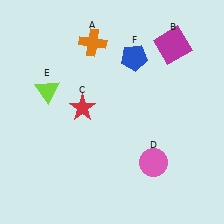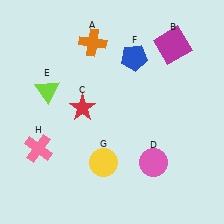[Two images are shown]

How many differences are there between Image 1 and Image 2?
There are 2 differences between the two images.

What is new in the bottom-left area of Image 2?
A yellow circle (G) was added in the bottom-left area of Image 2.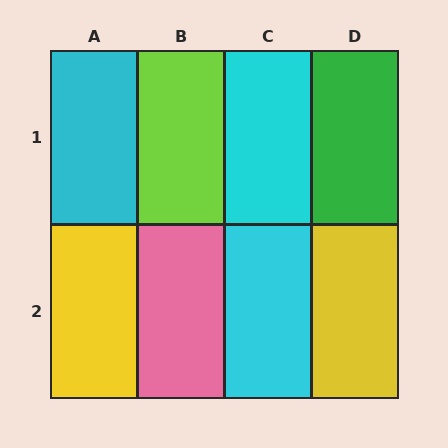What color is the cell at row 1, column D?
Green.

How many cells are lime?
1 cell is lime.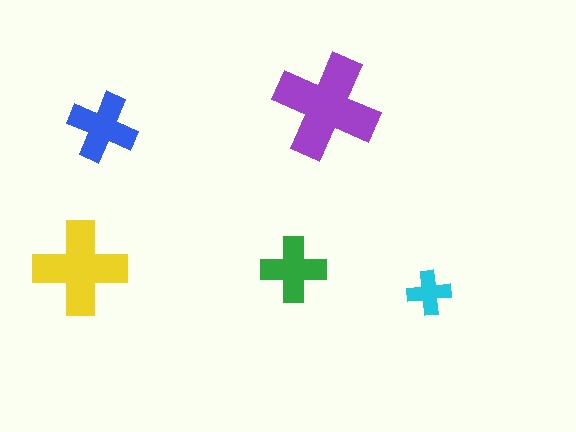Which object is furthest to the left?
The yellow cross is leftmost.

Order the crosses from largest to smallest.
the purple one, the yellow one, the blue one, the green one, the cyan one.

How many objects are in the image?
There are 5 objects in the image.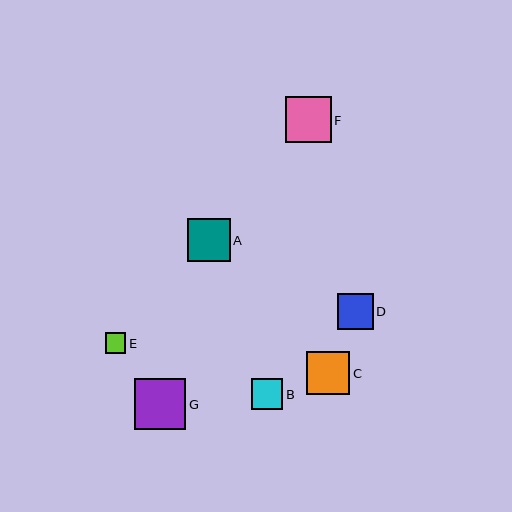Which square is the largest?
Square G is the largest with a size of approximately 51 pixels.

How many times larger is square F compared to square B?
Square F is approximately 1.5 times the size of square B.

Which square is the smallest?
Square E is the smallest with a size of approximately 21 pixels.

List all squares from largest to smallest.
From largest to smallest: G, F, C, A, D, B, E.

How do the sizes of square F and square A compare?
Square F and square A are approximately the same size.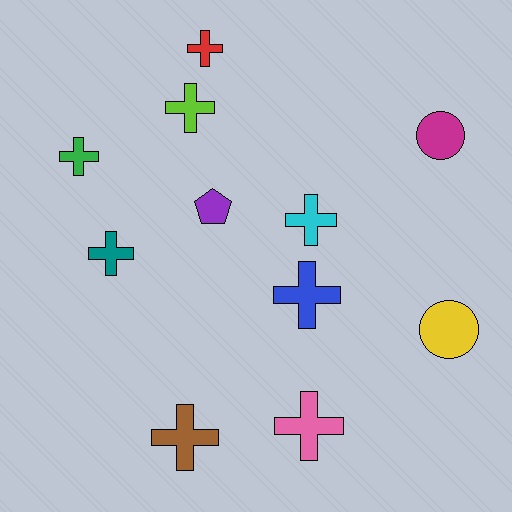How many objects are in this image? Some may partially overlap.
There are 11 objects.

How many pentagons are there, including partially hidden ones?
There is 1 pentagon.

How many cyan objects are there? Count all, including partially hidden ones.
There is 1 cyan object.